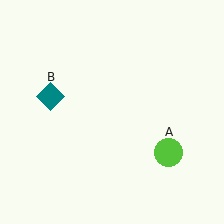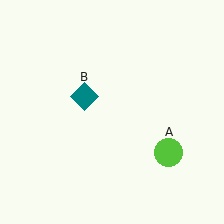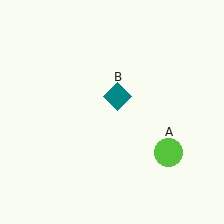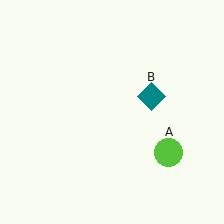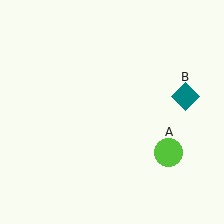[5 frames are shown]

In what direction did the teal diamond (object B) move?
The teal diamond (object B) moved right.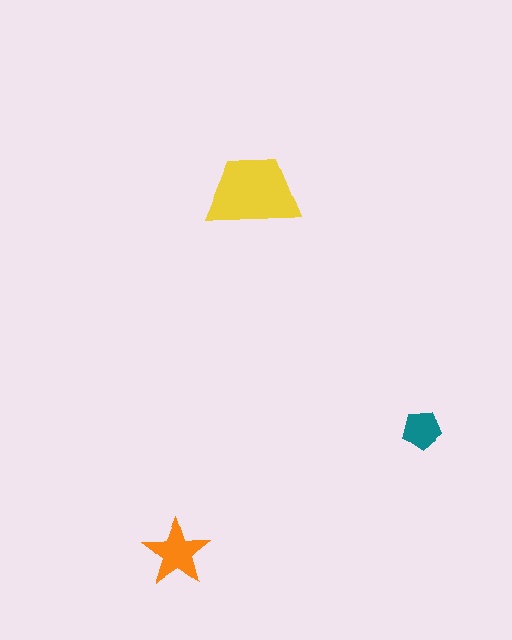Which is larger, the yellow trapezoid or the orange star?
The yellow trapezoid.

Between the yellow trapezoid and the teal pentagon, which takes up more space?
The yellow trapezoid.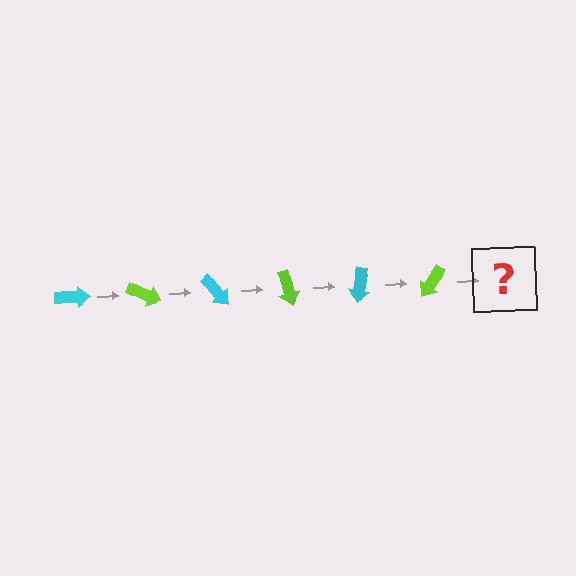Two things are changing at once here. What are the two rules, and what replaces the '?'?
The two rules are that it rotates 25 degrees each step and the color cycles through cyan and lime. The '?' should be a cyan arrow, rotated 150 degrees from the start.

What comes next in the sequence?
The next element should be a cyan arrow, rotated 150 degrees from the start.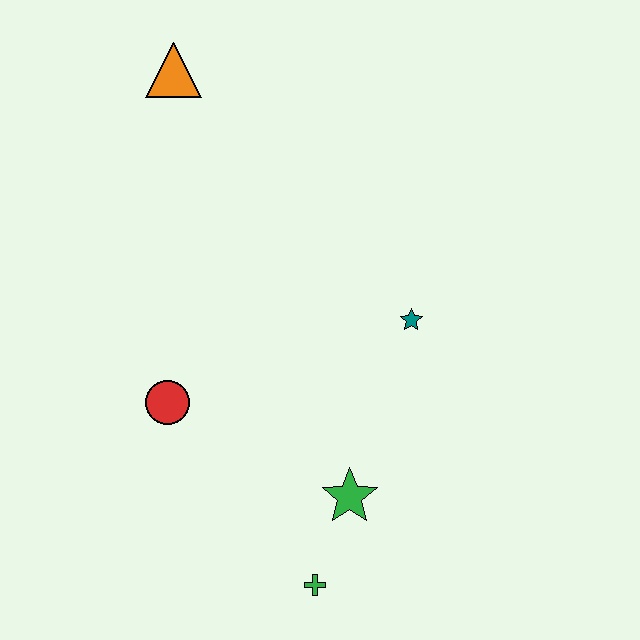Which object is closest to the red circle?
The green star is closest to the red circle.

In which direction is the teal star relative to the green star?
The teal star is above the green star.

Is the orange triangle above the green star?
Yes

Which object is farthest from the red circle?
The orange triangle is farthest from the red circle.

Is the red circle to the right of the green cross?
No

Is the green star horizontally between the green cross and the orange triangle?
No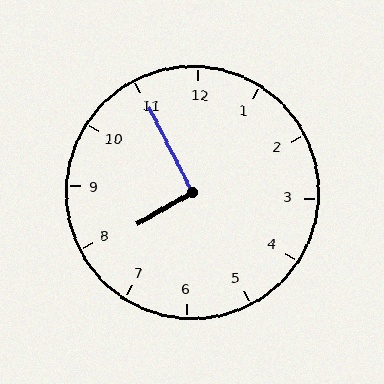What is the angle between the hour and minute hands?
Approximately 92 degrees.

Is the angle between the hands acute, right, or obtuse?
It is right.